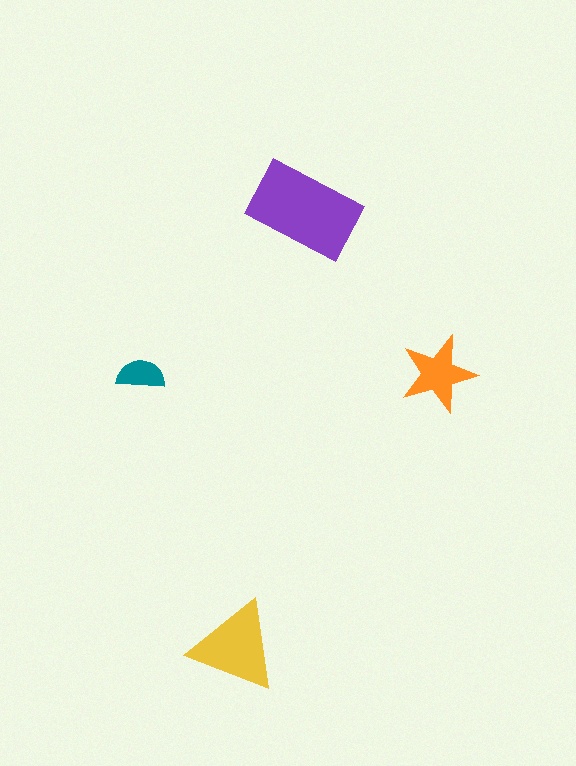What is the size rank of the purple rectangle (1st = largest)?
1st.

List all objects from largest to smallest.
The purple rectangle, the yellow triangle, the orange star, the teal semicircle.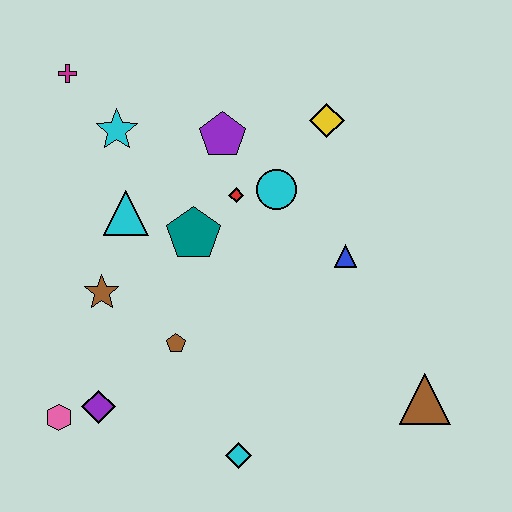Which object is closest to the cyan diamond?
The brown pentagon is closest to the cyan diamond.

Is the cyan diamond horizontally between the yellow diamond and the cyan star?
Yes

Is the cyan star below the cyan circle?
No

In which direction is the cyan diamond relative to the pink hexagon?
The cyan diamond is to the right of the pink hexagon.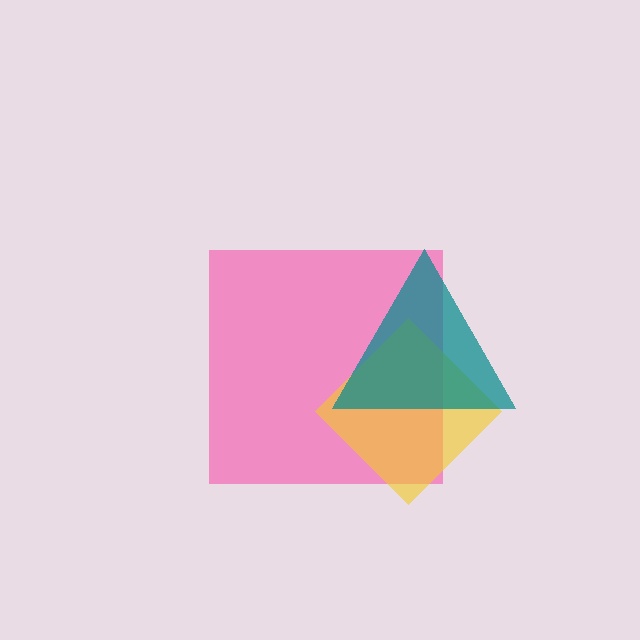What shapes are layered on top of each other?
The layered shapes are: a pink square, a yellow diamond, a teal triangle.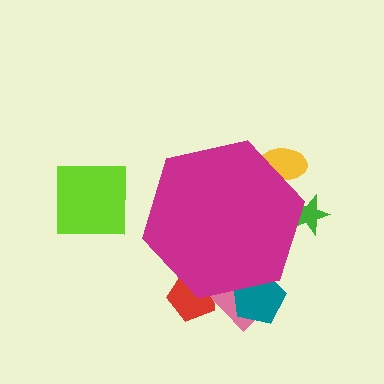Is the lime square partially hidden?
No, the lime square is fully visible.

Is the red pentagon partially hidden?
Yes, the red pentagon is partially hidden behind the magenta hexagon.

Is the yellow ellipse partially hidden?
Yes, the yellow ellipse is partially hidden behind the magenta hexagon.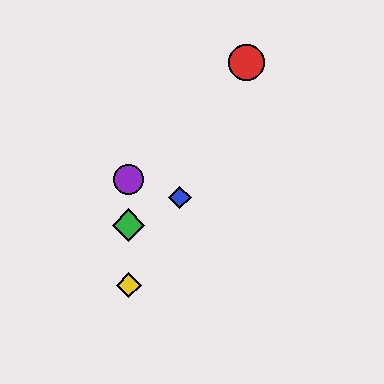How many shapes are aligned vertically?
3 shapes (the green diamond, the yellow diamond, the purple circle) are aligned vertically.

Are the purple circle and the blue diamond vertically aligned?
No, the purple circle is at x≈129 and the blue diamond is at x≈180.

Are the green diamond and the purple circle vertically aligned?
Yes, both are at x≈129.